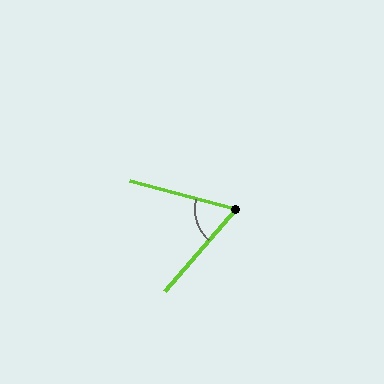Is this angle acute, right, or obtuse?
It is acute.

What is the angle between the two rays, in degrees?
Approximately 64 degrees.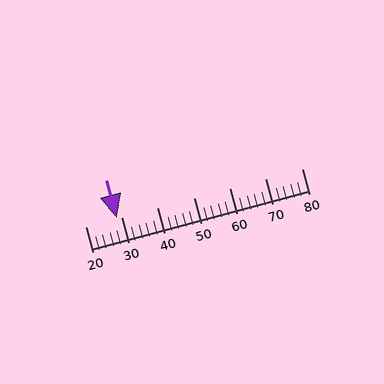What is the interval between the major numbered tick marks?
The major tick marks are spaced 10 units apart.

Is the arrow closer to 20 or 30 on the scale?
The arrow is closer to 30.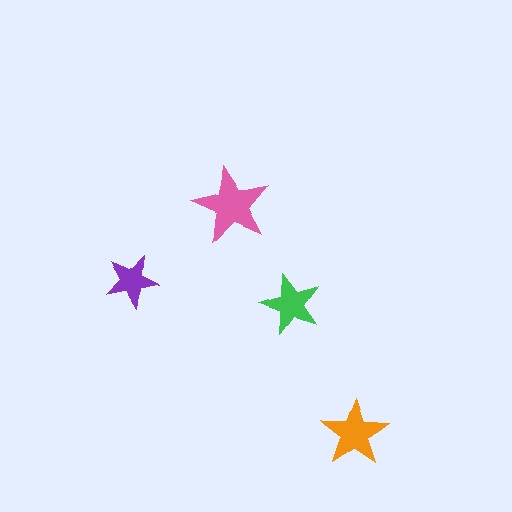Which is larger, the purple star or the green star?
The green one.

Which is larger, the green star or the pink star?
The pink one.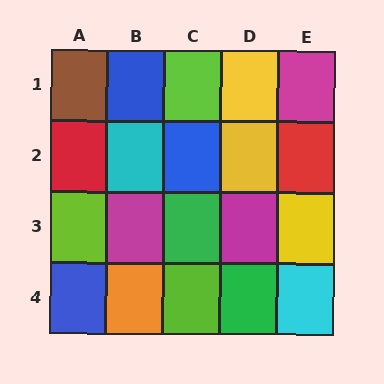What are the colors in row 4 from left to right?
Blue, orange, lime, green, cyan.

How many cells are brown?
1 cell is brown.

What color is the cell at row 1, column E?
Magenta.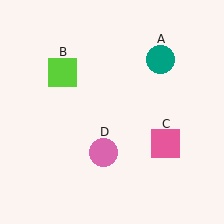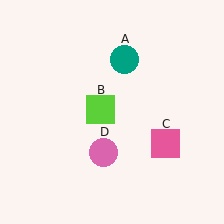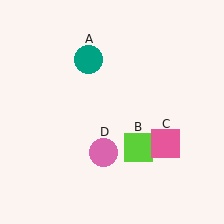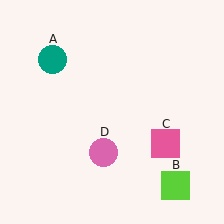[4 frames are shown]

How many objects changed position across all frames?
2 objects changed position: teal circle (object A), lime square (object B).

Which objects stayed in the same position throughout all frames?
Pink square (object C) and pink circle (object D) remained stationary.